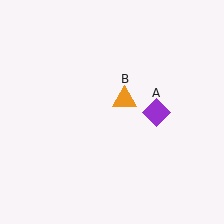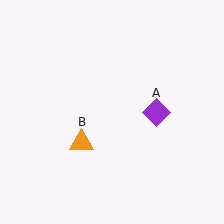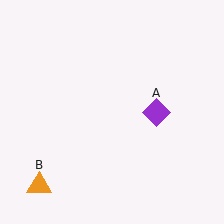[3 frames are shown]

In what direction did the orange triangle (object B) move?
The orange triangle (object B) moved down and to the left.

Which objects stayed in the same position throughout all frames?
Purple diamond (object A) remained stationary.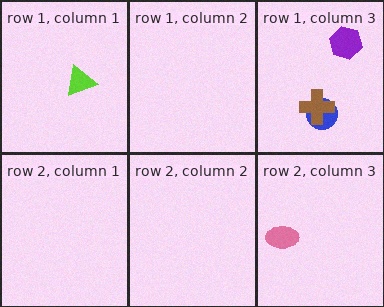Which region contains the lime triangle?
The row 1, column 1 region.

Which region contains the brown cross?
The row 1, column 3 region.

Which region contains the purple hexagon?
The row 1, column 3 region.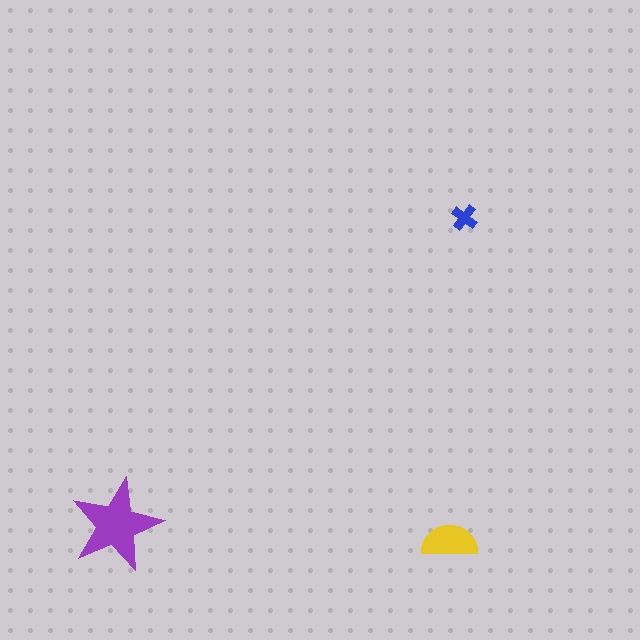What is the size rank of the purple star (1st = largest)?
1st.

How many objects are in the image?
There are 3 objects in the image.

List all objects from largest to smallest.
The purple star, the yellow semicircle, the blue cross.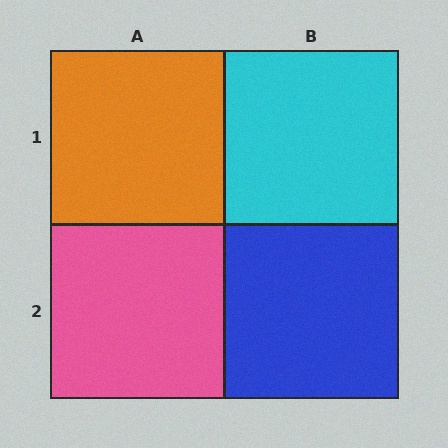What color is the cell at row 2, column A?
Pink.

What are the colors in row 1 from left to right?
Orange, cyan.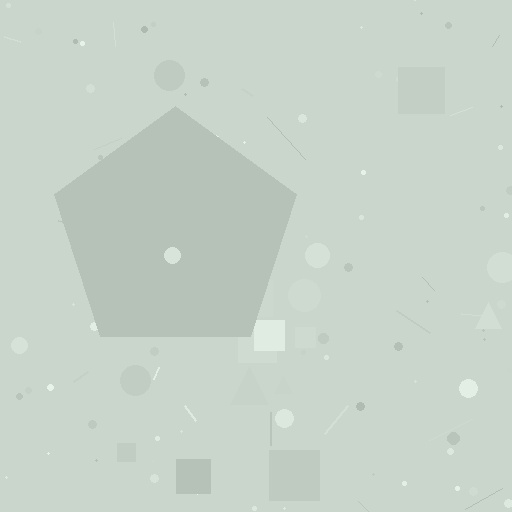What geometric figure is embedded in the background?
A pentagon is embedded in the background.